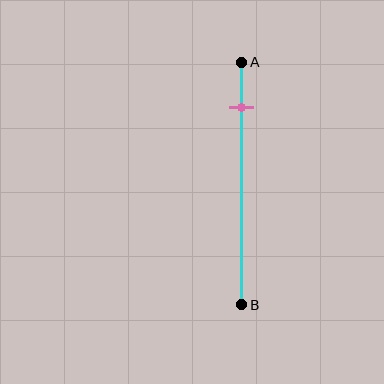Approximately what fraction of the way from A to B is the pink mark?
The pink mark is approximately 20% of the way from A to B.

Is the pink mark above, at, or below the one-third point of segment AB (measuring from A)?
The pink mark is above the one-third point of segment AB.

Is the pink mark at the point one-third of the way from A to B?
No, the mark is at about 20% from A, not at the 33% one-third point.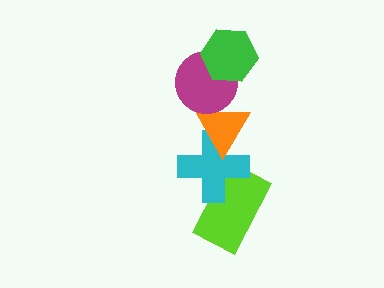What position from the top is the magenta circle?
The magenta circle is 2nd from the top.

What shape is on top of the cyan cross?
The orange triangle is on top of the cyan cross.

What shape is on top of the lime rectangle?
The cyan cross is on top of the lime rectangle.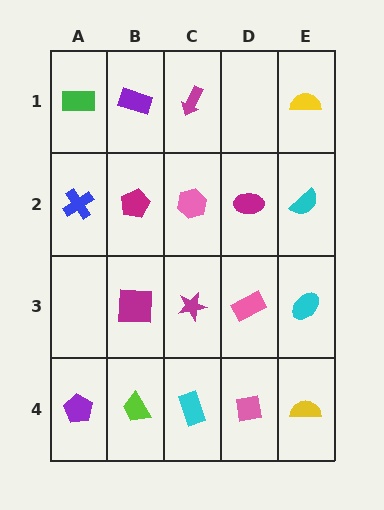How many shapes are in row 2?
5 shapes.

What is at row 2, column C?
A pink hexagon.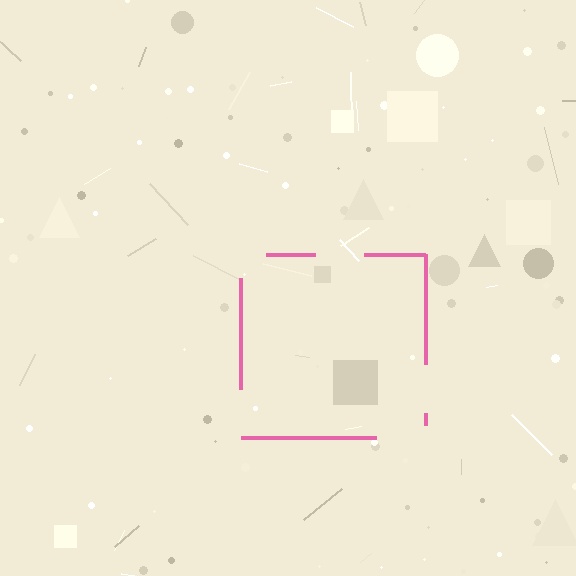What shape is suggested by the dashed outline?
The dashed outline suggests a square.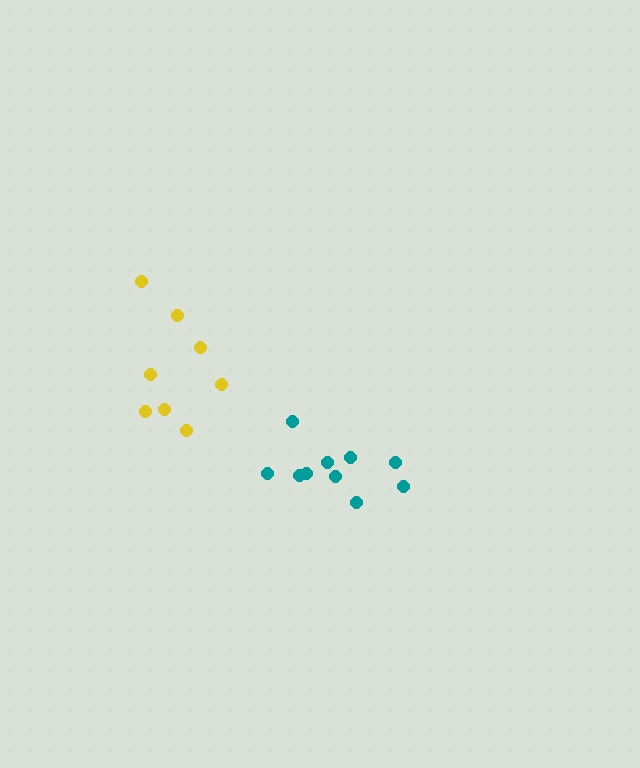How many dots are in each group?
Group 1: 8 dots, Group 2: 10 dots (18 total).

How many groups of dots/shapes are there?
There are 2 groups.